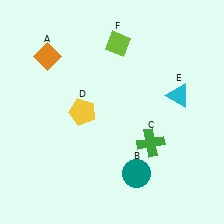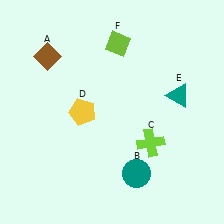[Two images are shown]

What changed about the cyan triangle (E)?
In Image 1, E is cyan. In Image 2, it changed to teal.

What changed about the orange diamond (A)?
In Image 1, A is orange. In Image 2, it changed to brown.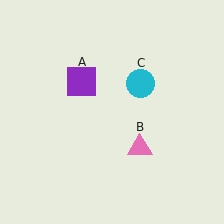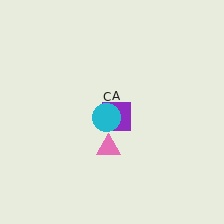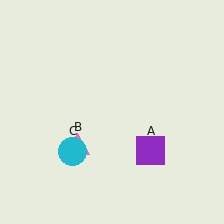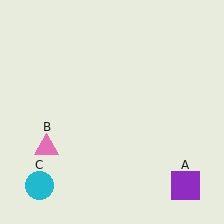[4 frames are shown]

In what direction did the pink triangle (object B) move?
The pink triangle (object B) moved left.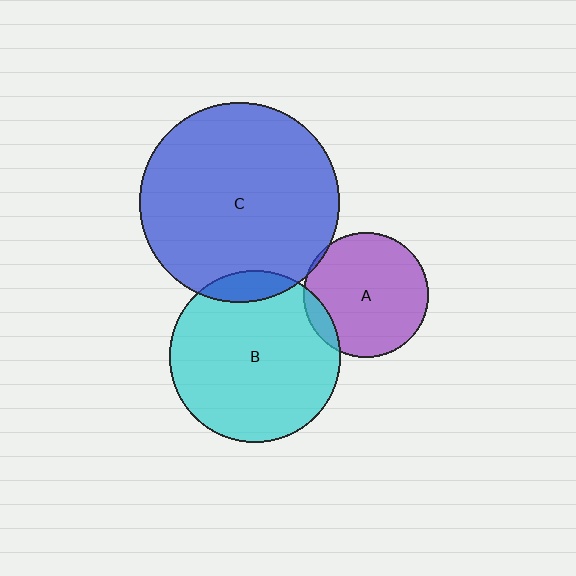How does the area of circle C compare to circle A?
Approximately 2.6 times.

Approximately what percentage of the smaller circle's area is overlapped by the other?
Approximately 5%.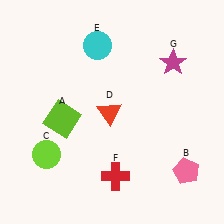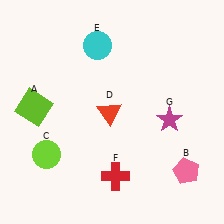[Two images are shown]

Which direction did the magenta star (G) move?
The magenta star (G) moved down.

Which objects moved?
The objects that moved are: the lime square (A), the magenta star (G).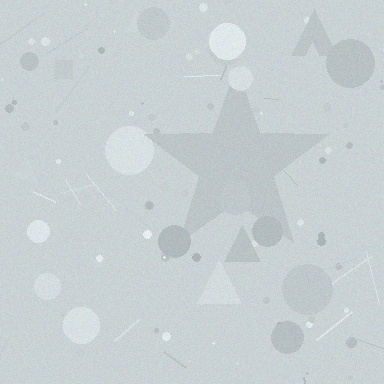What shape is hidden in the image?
A star is hidden in the image.